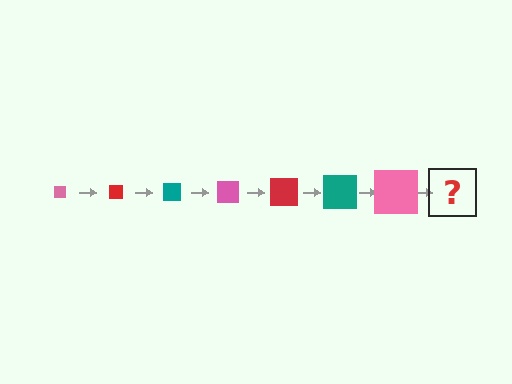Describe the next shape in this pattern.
It should be a red square, larger than the previous one.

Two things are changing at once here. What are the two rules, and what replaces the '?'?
The two rules are that the square grows larger each step and the color cycles through pink, red, and teal. The '?' should be a red square, larger than the previous one.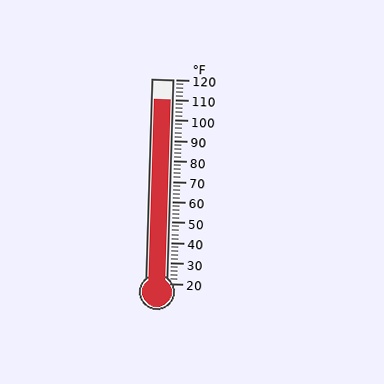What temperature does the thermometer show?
The thermometer shows approximately 110°F.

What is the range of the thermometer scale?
The thermometer scale ranges from 20°F to 120°F.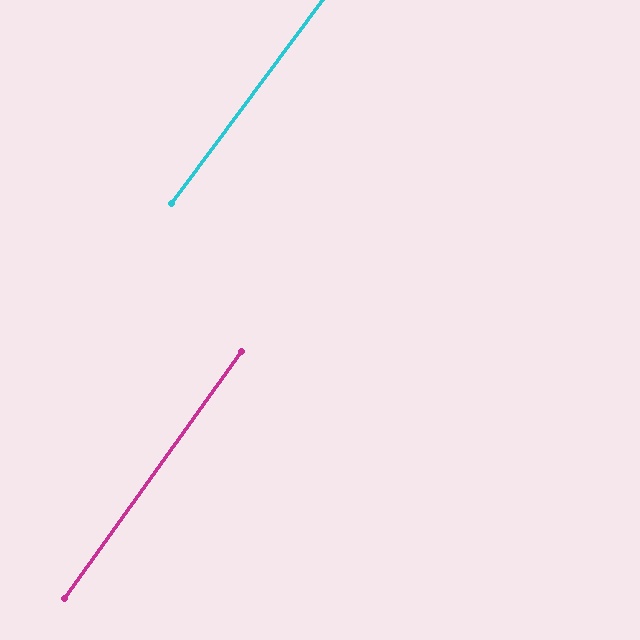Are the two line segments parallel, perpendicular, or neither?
Parallel — their directions differ by only 0.8°.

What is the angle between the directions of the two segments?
Approximately 1 degree.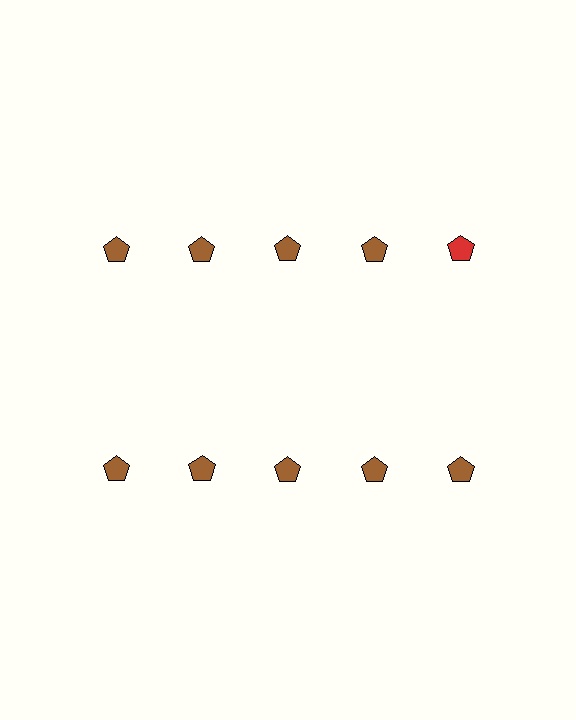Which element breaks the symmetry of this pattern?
The red pentagon in the top row, rightmost column breaks the symmetry. All other shapes are brown pentagons.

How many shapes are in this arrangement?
There are 10 shapes arranged in a grid pattern.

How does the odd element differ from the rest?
It has a different color: red instead of brown.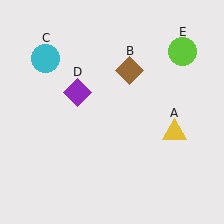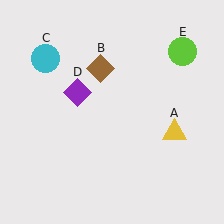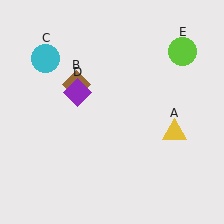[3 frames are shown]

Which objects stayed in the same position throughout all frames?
Yellow triangle (object A) and cyan circle (object C) and purple diamond (object D) and lime circle (object E) remained stationary.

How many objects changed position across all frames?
1 object changed position: brown diamond (object B).